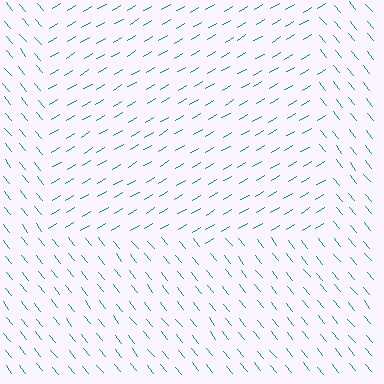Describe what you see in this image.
The image is filled with small teal line segments. A rectangle region in the image has lines oriented differently from the surrounding lines, creating a visible texture boundary.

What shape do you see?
I see a rectangle.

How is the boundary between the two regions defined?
The boundary is defined purely by a change in line orientation (approximately 82 degrees difference). All lines are the same color and thickness.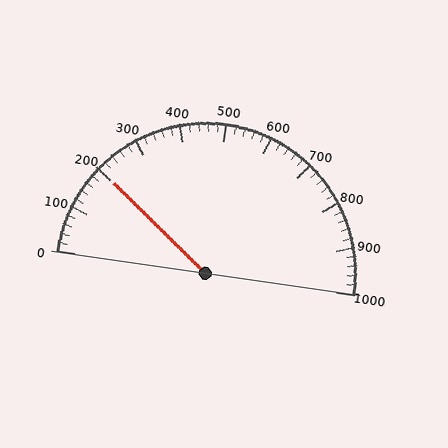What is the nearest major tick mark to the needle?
The nearest major tick mark is 200.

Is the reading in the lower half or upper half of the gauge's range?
The reading is in the lower half of the range (0 to 1000).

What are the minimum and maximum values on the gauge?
The gauge ranges from 0 to 1000.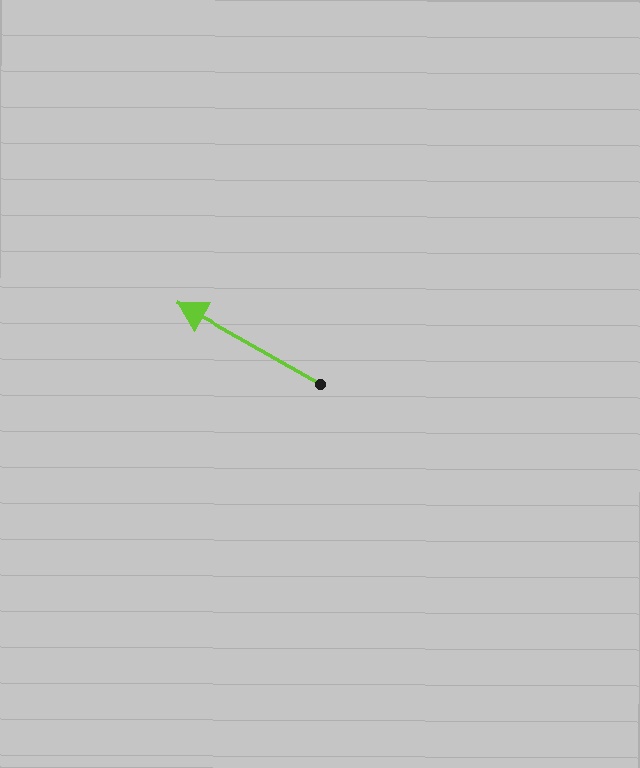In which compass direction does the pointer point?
Northwest.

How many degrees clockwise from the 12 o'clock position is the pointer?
Approximately 299 degrees.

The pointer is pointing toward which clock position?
Roughly 10 o'clock.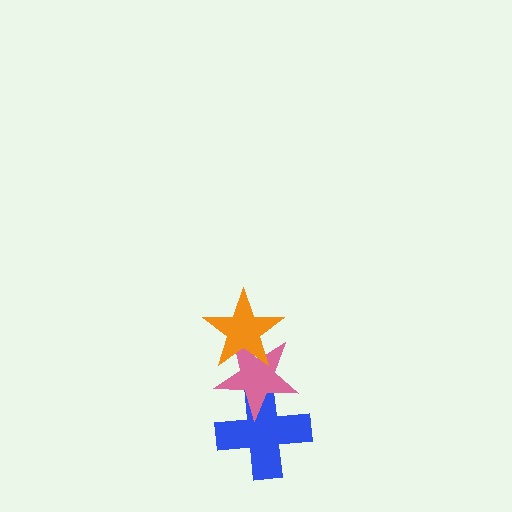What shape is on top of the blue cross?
The pink star is on top of the blue cross.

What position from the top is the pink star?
The pink star is 2nd from the top.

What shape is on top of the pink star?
The orange star is on top of the pink star.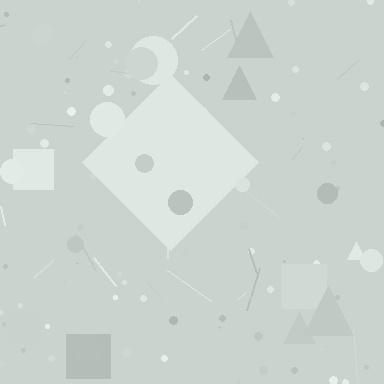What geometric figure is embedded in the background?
A diamond is embedded in the background.